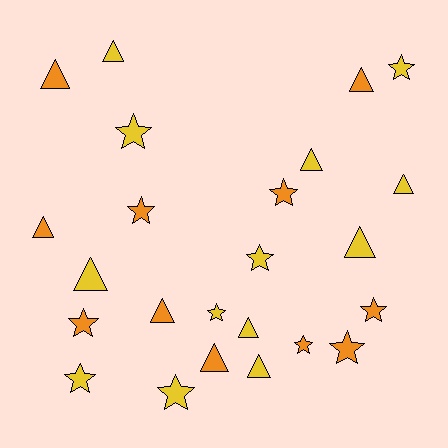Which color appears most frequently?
Yellow, with 13 objects.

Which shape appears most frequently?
Star, with 12 objects.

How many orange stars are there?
There are 6 orange stars.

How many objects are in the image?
There are 24 objects.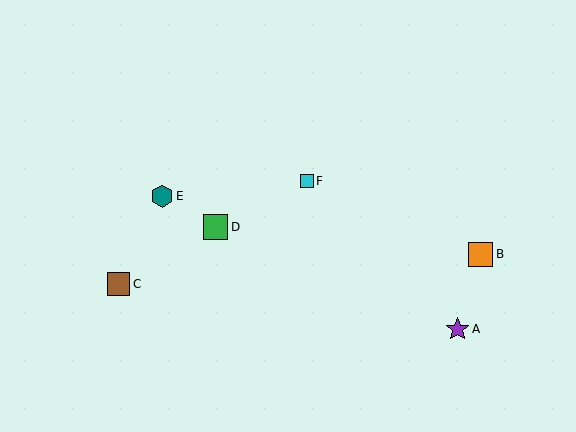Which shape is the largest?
The green square (labeled D) is the largest.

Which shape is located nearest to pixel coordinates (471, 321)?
The purple star (labeled A) at (457, 329) is nearest to that location.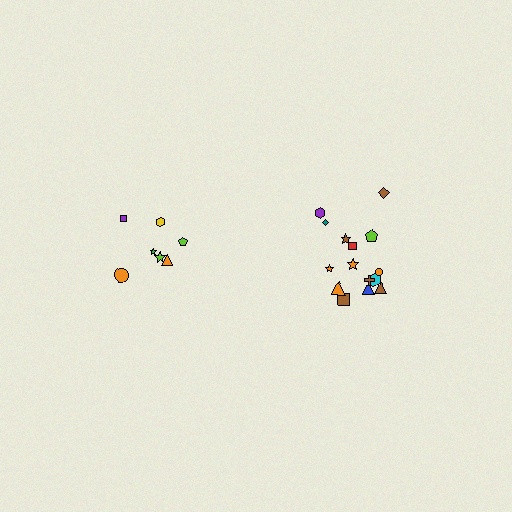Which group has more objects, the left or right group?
The right group.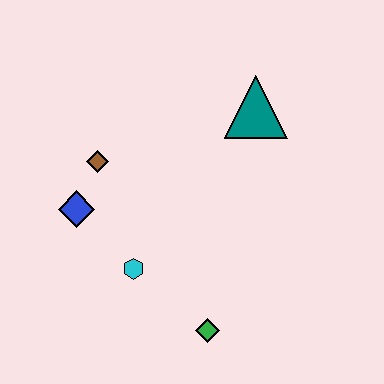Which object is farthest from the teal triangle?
The green diamond is farthest from the teal triangle.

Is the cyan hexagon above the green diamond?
Yes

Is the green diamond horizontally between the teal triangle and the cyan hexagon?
Yes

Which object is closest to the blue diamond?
The brown diamond is closest to the blue diamond.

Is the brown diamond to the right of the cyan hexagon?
No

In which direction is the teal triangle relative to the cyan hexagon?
The teal triangle is above the cyan hexagon.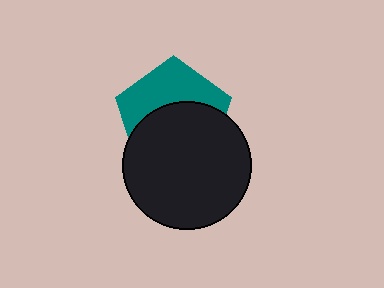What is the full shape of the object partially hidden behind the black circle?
The partially hidden object is a teal pentagon.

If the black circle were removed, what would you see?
You would see the complete teal pentagon.